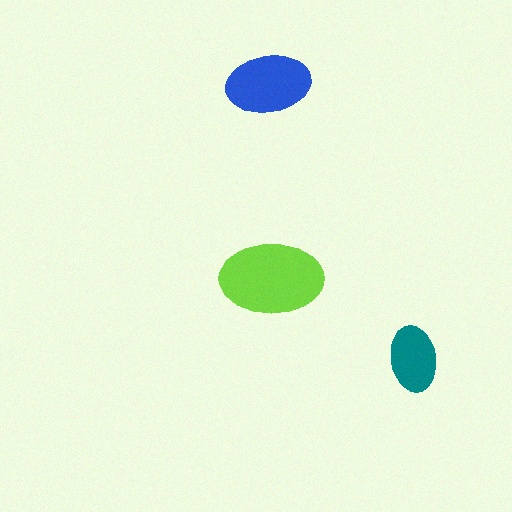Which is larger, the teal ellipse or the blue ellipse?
The blue one.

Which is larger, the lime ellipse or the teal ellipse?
The lime one.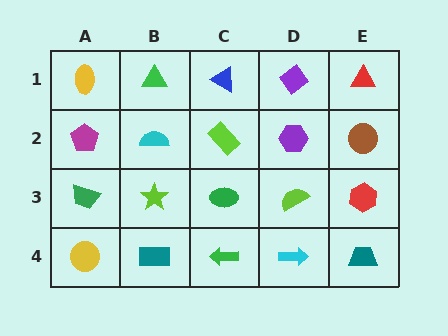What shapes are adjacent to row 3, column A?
A magenta pentagon (row 2, column A), a yellow circle (row 4, column A), a lime star (row 3, column B).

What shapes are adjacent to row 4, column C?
A green ellipse (row 3, column C), a teal rectangle (row 4, column B), a cyan arrow (row 4, column D).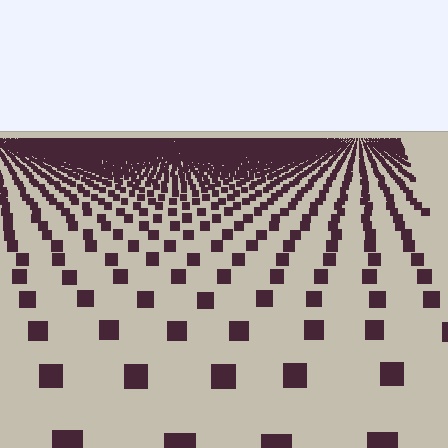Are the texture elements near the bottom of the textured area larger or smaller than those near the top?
Larger. Near the bottom, elements are closer to the viewer and appear at a bigger on-screen size.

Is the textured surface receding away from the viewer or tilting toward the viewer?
The surface is receding away from the viewer. Texture elements get smaller and denser toward the top.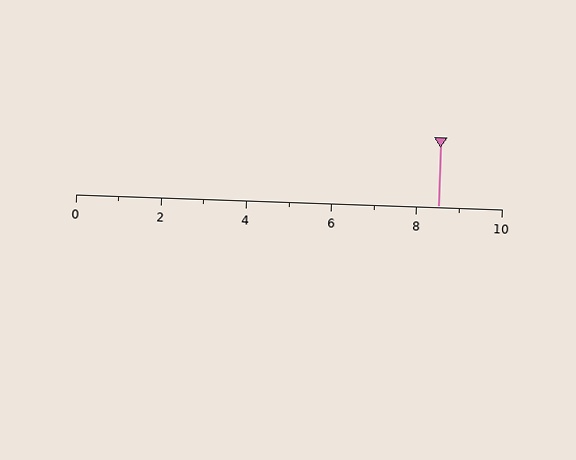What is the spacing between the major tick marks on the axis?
The major ticks are spaced 2 apart.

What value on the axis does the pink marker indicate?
The marker indicates approximately 8.5.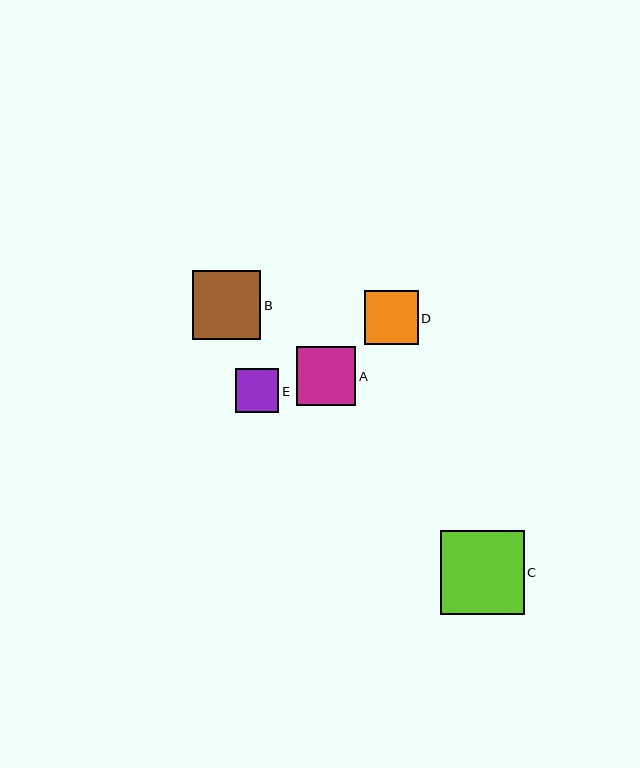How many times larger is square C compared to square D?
Square C is approximately 1.6 times the size of square D.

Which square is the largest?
Square C is the largest with a size of approximately 84 pixels.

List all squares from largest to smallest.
From largest to smallest: C, B, A, D, E.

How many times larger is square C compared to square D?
Square C is approximately 1.6 times the size of square D.